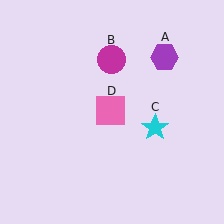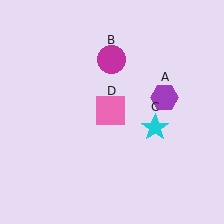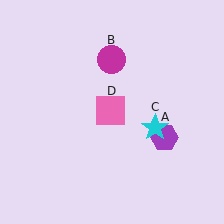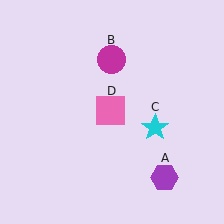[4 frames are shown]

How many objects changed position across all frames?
1 object changed position: purple hexagon (object A).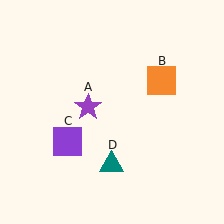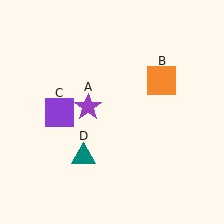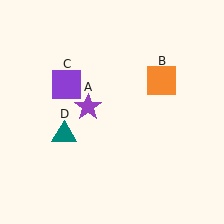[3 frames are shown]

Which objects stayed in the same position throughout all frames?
Purple star (object A) and orange square (object B) remained stationary.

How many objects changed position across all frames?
2 objects changed position: purple square (object C), teal triangle (object D).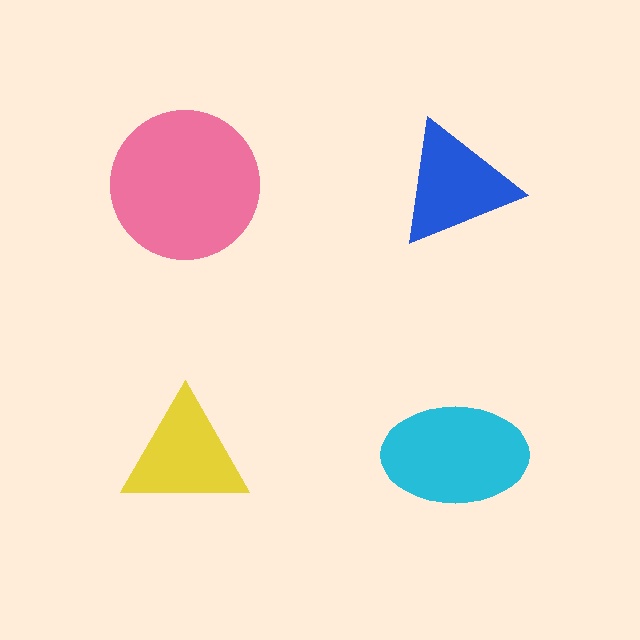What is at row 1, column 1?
A pink circle.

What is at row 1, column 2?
A blue triangle.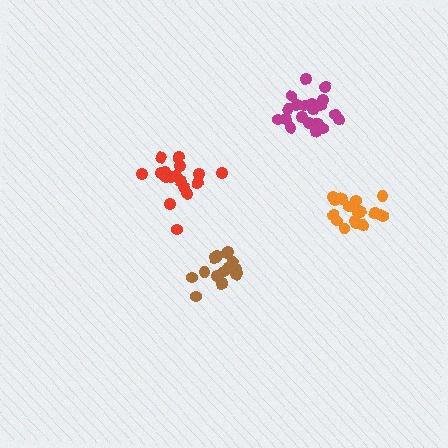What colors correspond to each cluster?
The clusters are colored: orange, magenta, brown, red.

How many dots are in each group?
Group 1: 18 dots, Group 2: 20 dots, Group 3: 16 dots, Group 4: 17 dots (71 total).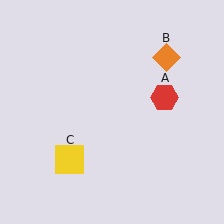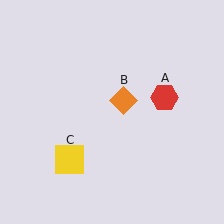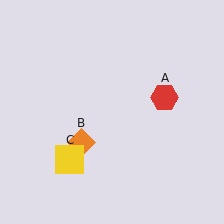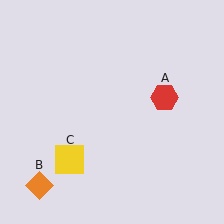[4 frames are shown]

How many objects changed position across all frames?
1 object changed position: orange diamond (object B).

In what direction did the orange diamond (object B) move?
The orange diamond (object B) moved down and to the left.